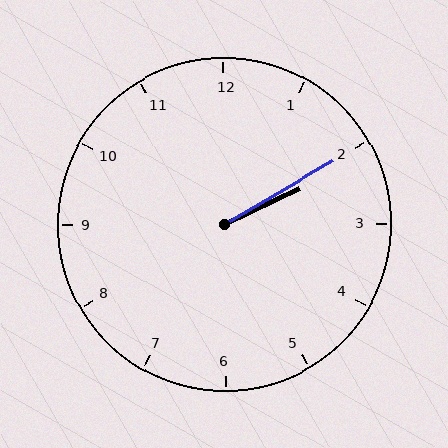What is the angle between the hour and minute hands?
Approximately 5 degrees.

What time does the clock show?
2:10.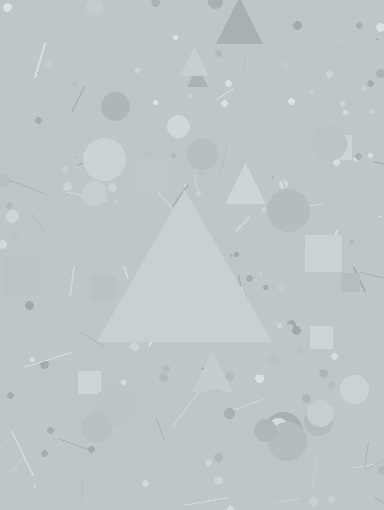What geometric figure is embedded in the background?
A triangle is embedded in the background.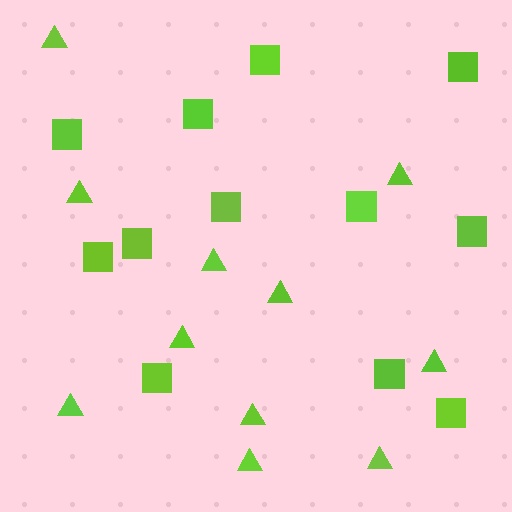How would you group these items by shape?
There are 2 groups: one group of triangles (11) and one group of squares (12).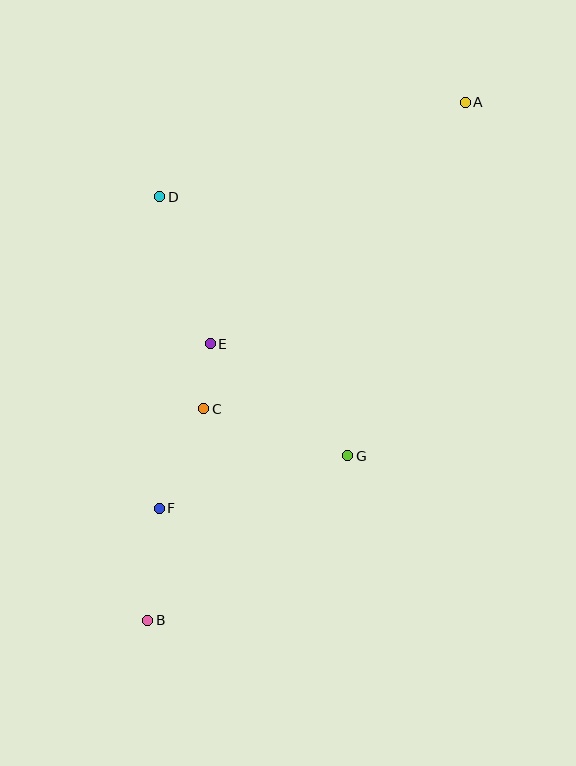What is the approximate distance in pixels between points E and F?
The distance between E and F is approximately 172 pixels.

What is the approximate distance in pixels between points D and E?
The distance between D and E is approximately 156 pixels.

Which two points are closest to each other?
Points C and E are closest to each other.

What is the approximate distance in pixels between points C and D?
The distance between C and D is approximately 217 pixels.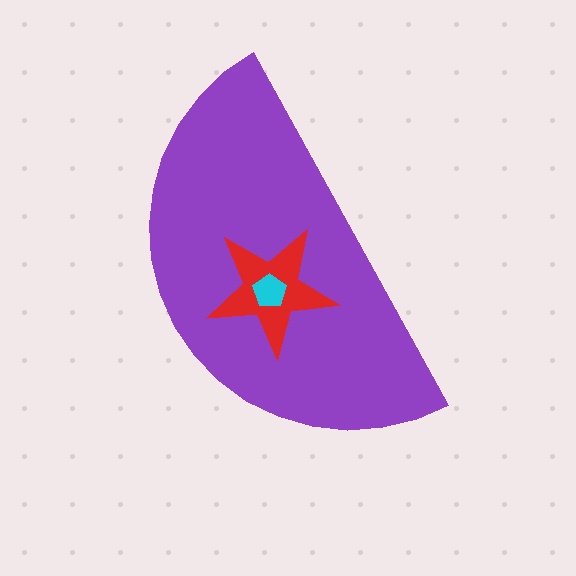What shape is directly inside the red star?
The cyan pentagon.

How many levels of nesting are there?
3.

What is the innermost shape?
The cyan pentagon.